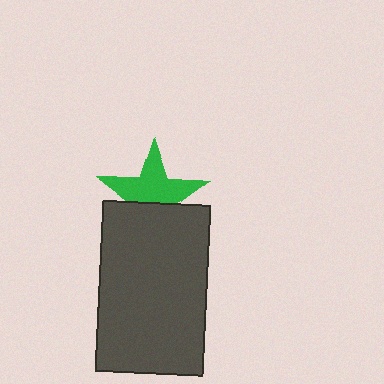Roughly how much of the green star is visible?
About half of it is visible (roughly 60%).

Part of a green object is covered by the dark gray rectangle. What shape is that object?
It is a star.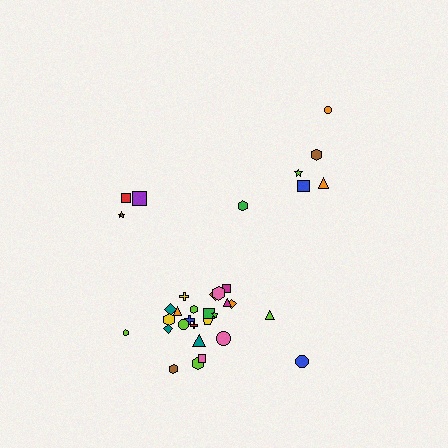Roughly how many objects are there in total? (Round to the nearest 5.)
Roughly 35 objects in total.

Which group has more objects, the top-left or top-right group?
The top-right group.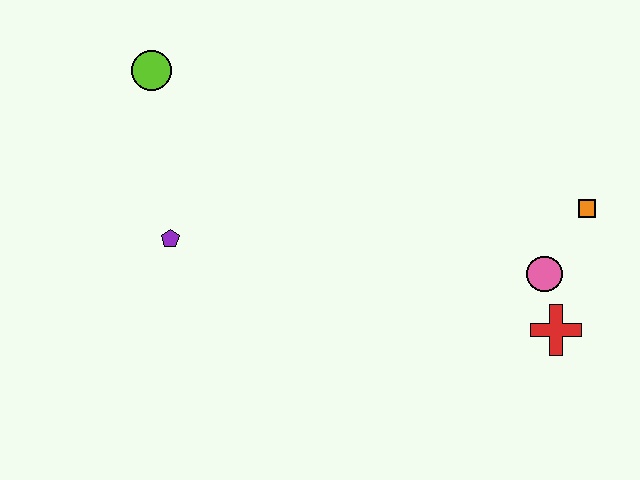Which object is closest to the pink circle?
The red cross is closest to the pink circle.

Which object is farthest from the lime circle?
The red cross is farthest from the lime circle.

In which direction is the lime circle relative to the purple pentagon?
The lime circle is above the purple pentagon.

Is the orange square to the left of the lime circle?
No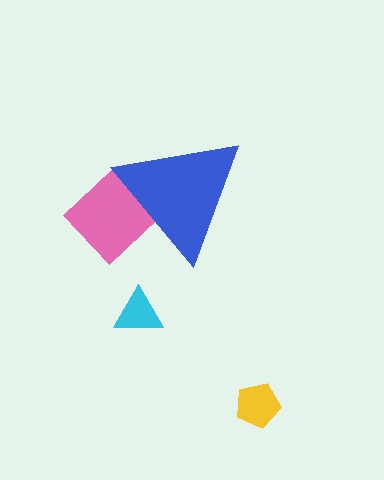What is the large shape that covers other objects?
A blue triangle.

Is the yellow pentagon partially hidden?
No, the yellow pentagon is fully visible.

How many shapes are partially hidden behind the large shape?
1 shape is partially hidden.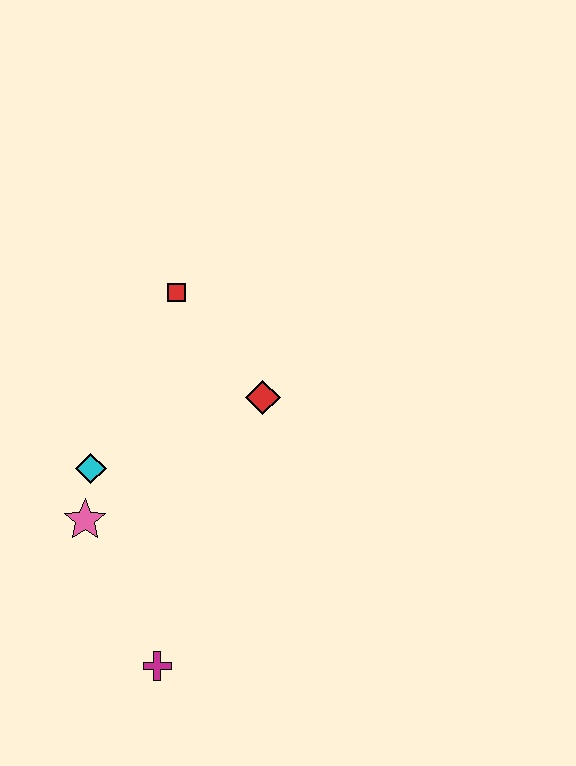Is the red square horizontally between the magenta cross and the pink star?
No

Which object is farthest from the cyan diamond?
The magenta cross is farthest from the cyan diamond.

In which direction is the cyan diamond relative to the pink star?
The cyan diamond is above the pink star.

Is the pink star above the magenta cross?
Yes